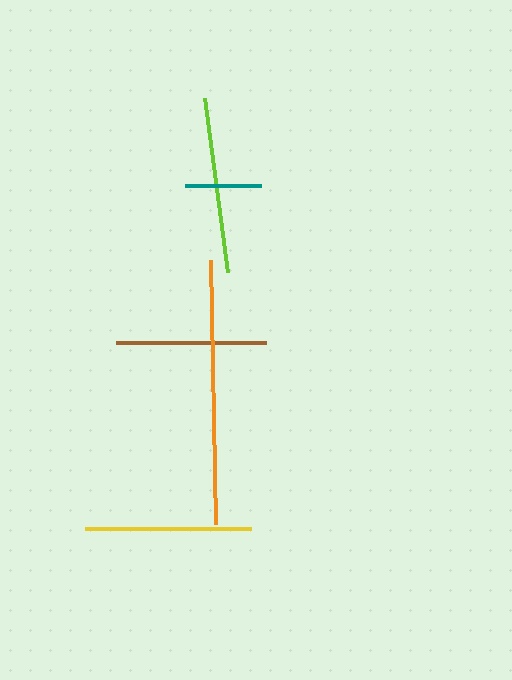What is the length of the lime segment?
The lime segment is approximately 175 pixels long.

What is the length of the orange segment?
The orange segment is approximately 264 pixels long.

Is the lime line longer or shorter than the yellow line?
The lime line is longer than the yellow line.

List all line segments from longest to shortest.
From longest to shortest: orange, lime, yellow, brown, teal.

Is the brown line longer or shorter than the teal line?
The brown line is longer than the teal line.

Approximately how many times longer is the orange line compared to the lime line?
The orange line is approximately 1.5 times the length of the lime line.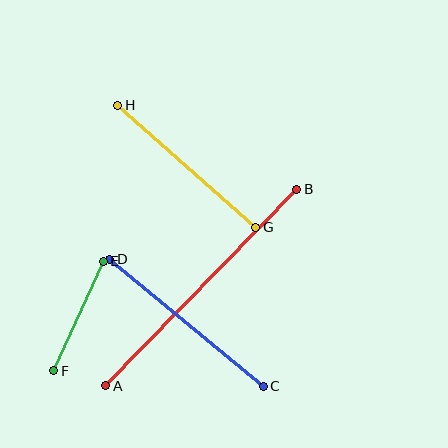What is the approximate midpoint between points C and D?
The midpoint is at approximately (186, 323) pixels.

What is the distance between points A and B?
The distance is approximately 274 pixels.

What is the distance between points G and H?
The distance is approximately 184 pixels.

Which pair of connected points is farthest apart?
Points A and B are farthest apart.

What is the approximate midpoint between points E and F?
The midpoint is at approximately (78, 316) pixels.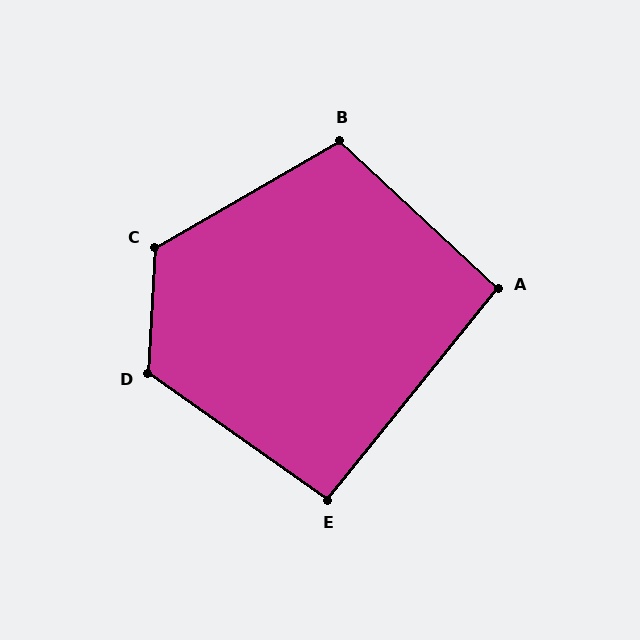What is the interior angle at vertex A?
Approximately 94 degrees (approximately right).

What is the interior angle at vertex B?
Approximately 107 degrees (obtuse).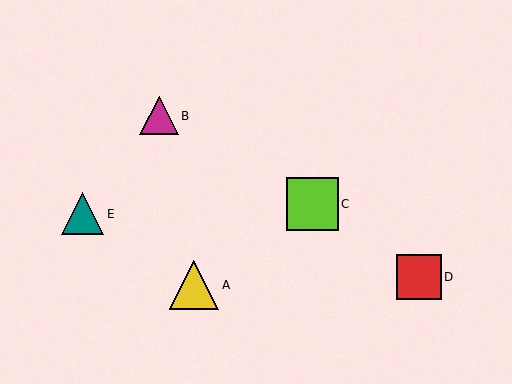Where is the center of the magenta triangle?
The center of the magenta triangle is at (159, 116).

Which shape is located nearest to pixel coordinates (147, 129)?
The magenta triangle (labeled B) at (159, 116) is nearest to that location.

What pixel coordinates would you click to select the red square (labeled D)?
Click at (419, 277) to select the red square D.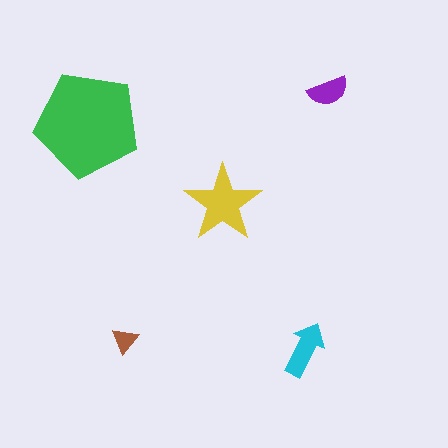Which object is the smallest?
The brown triangle.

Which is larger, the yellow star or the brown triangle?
The yellow star.